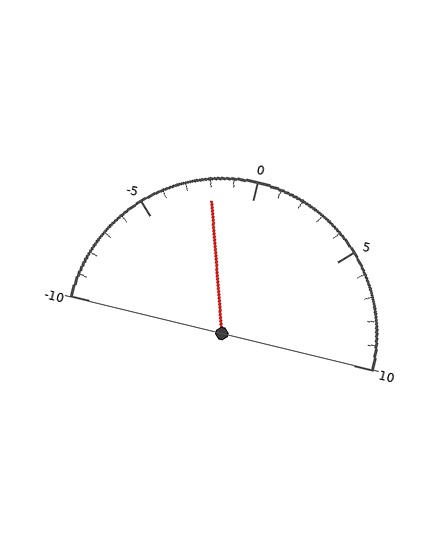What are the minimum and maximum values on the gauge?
The gauge ranges from -10 to 10.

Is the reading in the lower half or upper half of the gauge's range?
The reading is in the lower half of the range (-10 to 10).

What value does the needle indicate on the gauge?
The needle indicates approximately -2.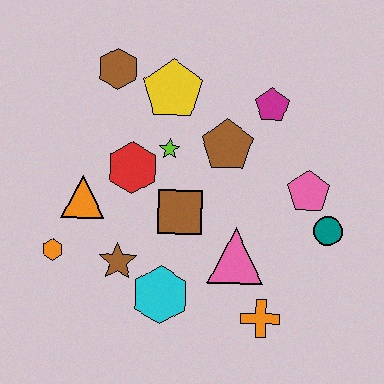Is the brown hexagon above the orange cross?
Yes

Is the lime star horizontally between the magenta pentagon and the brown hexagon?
Yes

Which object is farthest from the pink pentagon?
The orange hexagon is farthest from the pink pentagon.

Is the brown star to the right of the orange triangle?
Yes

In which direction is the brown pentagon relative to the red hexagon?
The brown pentagon is to the right of the red hexagon.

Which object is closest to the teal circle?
The pink pentagon is closest to the teal circle.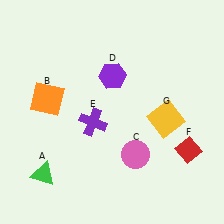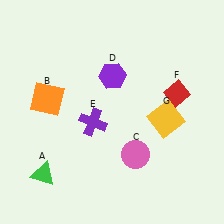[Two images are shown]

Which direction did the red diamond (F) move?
The red diamond (F) moved up.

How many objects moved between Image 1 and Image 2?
1 object moved between the two images.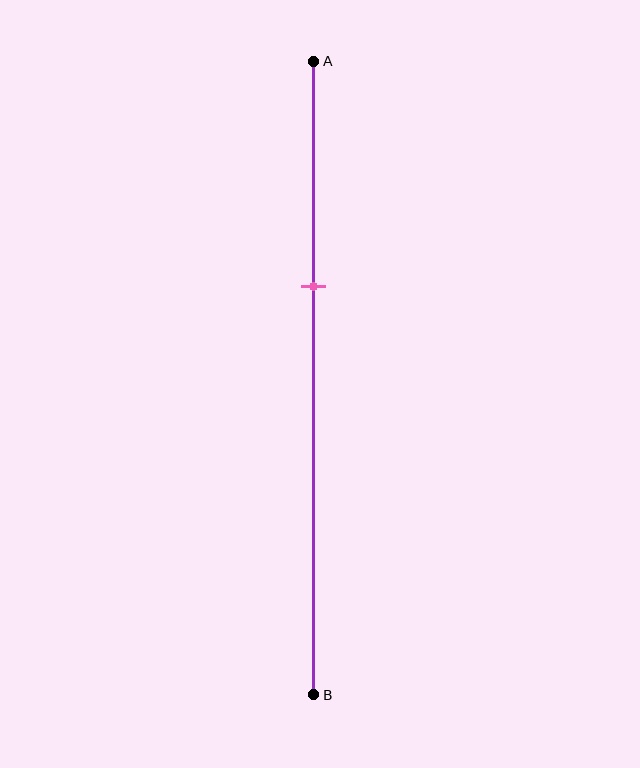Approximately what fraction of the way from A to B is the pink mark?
The pink mark is approximately 35% of the way from A to B.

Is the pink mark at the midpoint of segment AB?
No, the mark is at about 35% from A, not at the 50% midpoint.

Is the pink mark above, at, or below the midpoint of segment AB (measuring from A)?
The pink mark is above the midpoint of segment AB.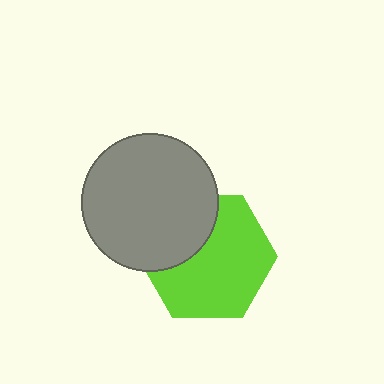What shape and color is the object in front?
The object in front is a gray circle.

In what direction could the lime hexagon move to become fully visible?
The lime hexagon could move toward the lower-right. That would shift it out from behind the gray circle entirely.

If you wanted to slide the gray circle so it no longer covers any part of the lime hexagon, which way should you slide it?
Slide it toward the upper-left — that is the most direct way to separate the two shapes.